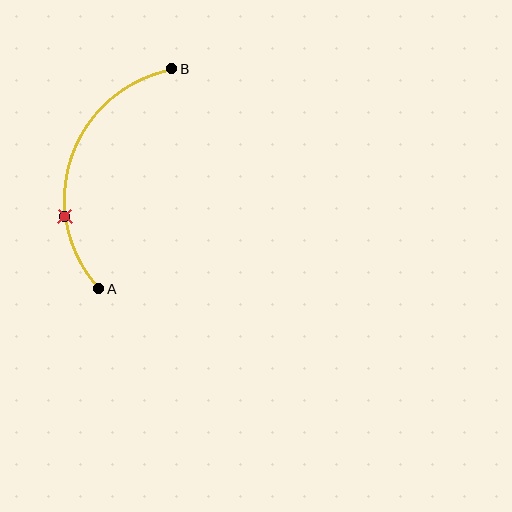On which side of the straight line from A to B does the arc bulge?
The arc bulges to the left of the straight line connecting A and B.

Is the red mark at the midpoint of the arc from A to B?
No. The red mark lies on the arc but is closer to endpoint A. The arc midpoint would be at the point on the curve equidistant along the arc from both A and B.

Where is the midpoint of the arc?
The arc midpoint is the point on the curve farthest from the straight line joining A and B. It sits to the left of that line.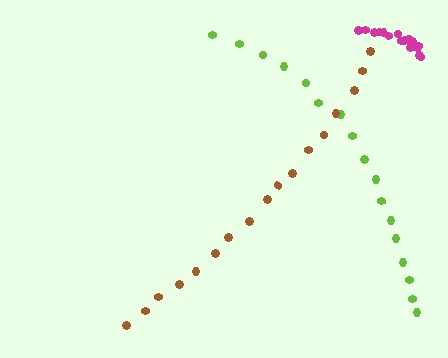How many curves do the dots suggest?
There are 3 distinct paths.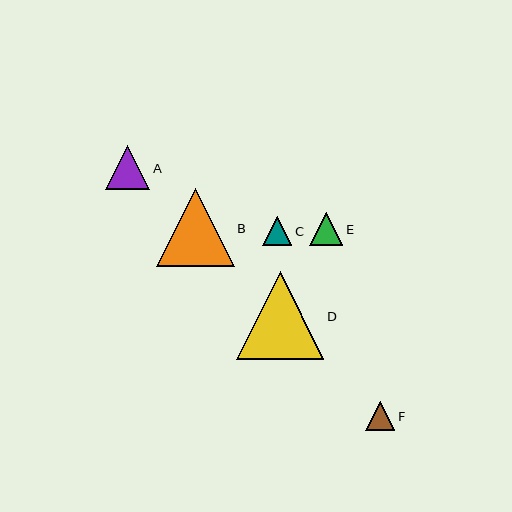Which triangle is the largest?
Triangle D is the largest with a size of approximately 87 pixels.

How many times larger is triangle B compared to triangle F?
Triangle B is approximately 2.7 times the size of triangle F.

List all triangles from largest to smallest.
From largest to smallest: D, B, A, E, F, C.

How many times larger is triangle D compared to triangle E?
Triangle D is approximately 2.6 times the size of triangle E.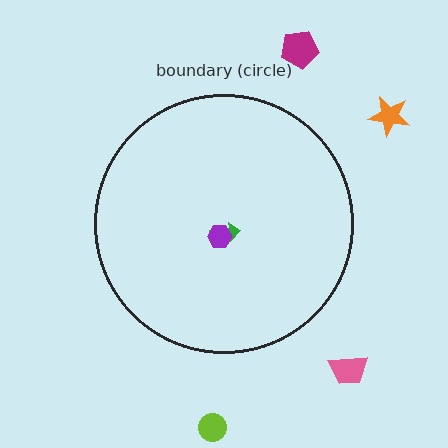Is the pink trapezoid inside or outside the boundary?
Outside.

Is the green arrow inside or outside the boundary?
Inside.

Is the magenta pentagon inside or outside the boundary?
Outside.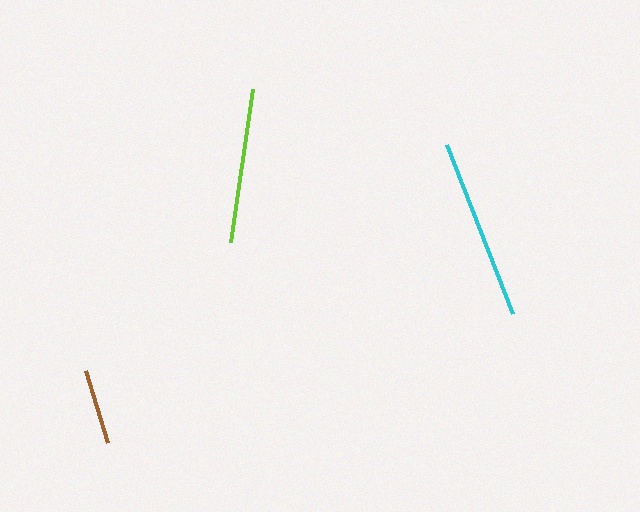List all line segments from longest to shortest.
From longest to shortest: cyan, lime, brown.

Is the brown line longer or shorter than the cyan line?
The cyan line is longer than the brown line.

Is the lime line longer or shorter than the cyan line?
The cyan line is longer than the lime line.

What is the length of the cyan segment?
The cyan segment is approximately 182 pixels long.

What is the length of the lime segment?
The lime segment is approximately 155 pixels long.